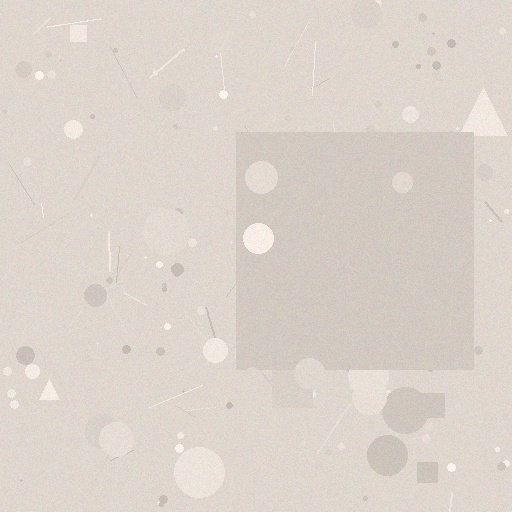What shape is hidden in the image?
A square is hidden in the image.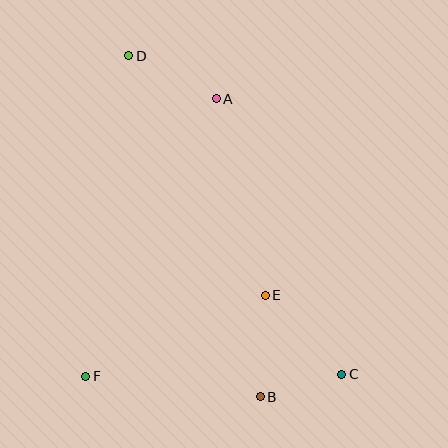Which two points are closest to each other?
Points B and C are closest to each other.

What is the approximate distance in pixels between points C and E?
The distance between C and E is approximately 110 pixels.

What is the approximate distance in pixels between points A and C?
The distance between A and C is approximately 303 pixels.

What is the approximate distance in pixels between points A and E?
The distance between A and E is approximately 203 pixels.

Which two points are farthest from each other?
Points C and D are farthest from each other.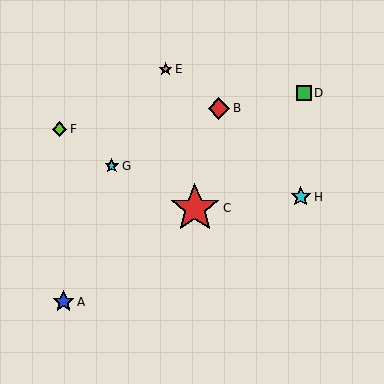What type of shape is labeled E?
Shape E is a pink star.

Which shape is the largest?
The red star (labeled C) is the largest.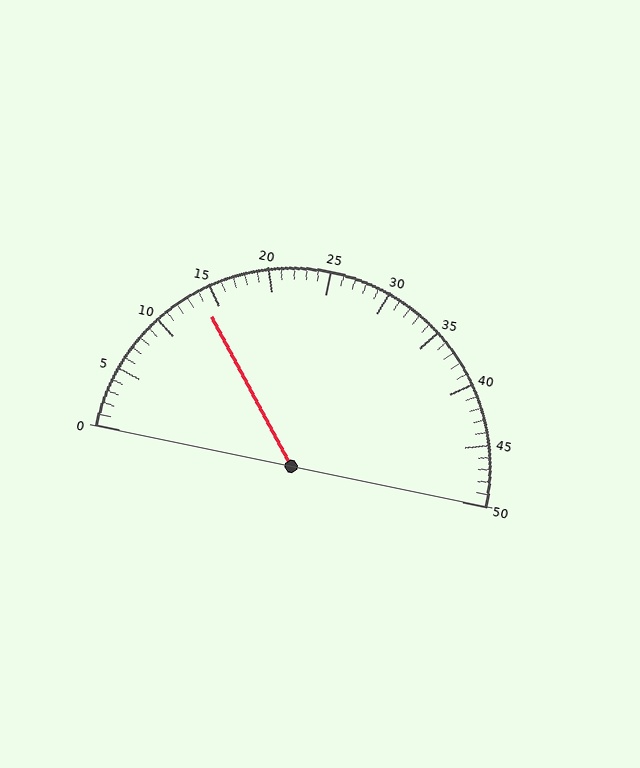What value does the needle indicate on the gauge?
The needle indicates approximately 14.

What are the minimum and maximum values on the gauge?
The gauge ranges from 0 to 50.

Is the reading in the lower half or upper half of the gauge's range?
The reading is in the lower half of the range (0 to 50).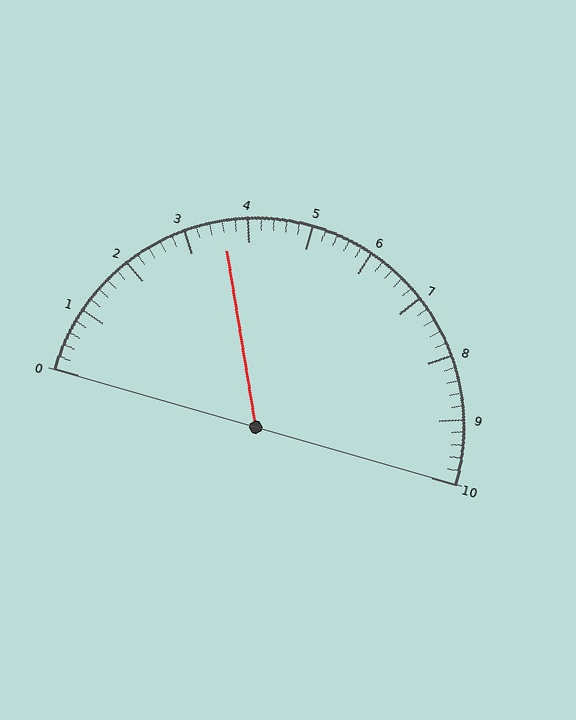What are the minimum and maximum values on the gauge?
The gauge ranges from 0 to 10.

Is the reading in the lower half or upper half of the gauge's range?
The reading is in the lower half of the range (0 to 10).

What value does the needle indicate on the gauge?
The needle indicates approximately 3.6.